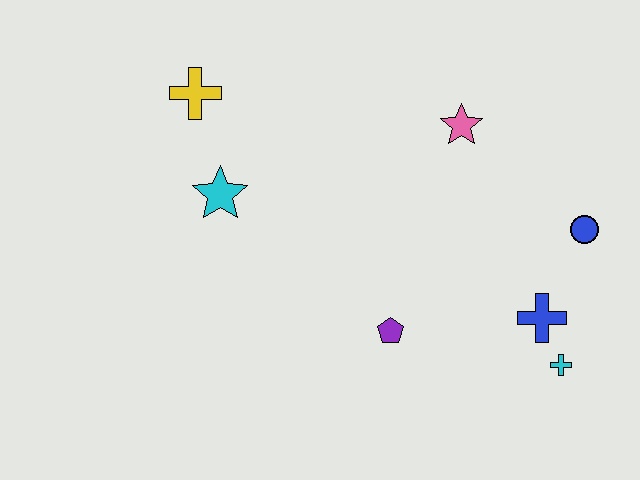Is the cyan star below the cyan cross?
No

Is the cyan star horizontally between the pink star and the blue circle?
No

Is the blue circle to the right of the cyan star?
Yes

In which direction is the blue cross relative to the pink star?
The blue cross is below the pink star.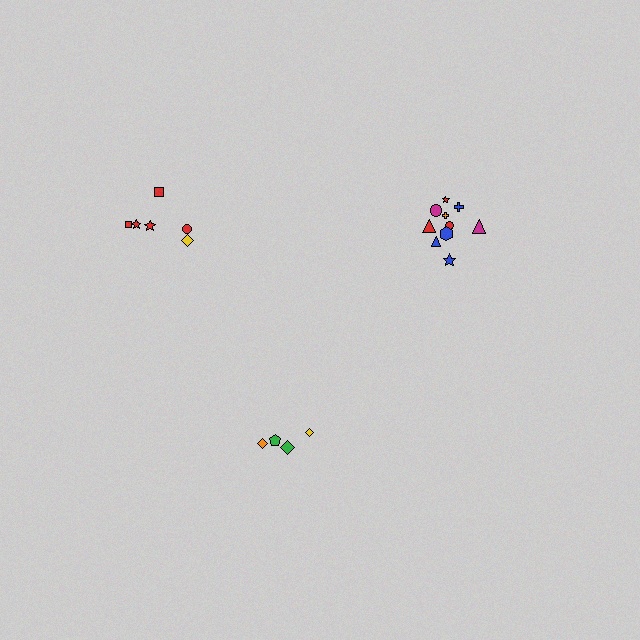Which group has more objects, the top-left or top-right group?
The top-right group.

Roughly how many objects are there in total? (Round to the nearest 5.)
Roughly 20 objects in total.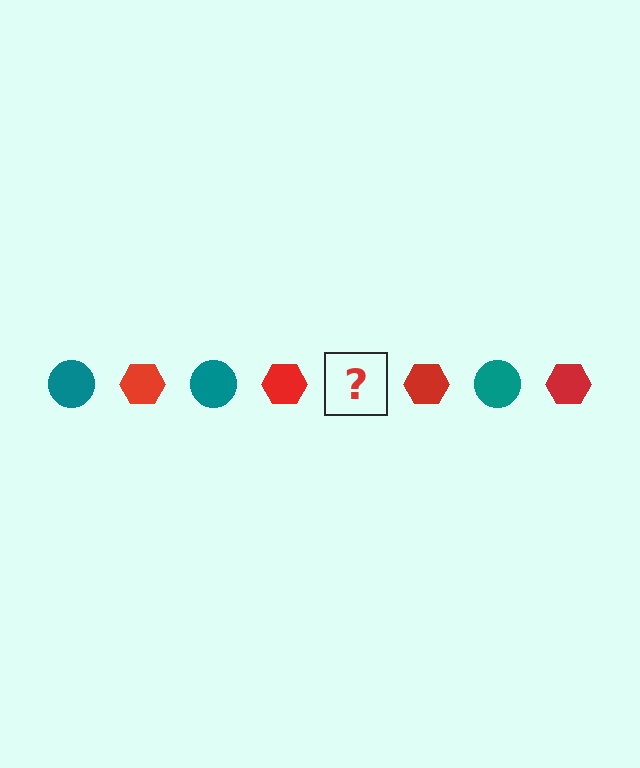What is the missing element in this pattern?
The missing element is a teal circle.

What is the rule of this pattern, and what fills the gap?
The rule is that the pattern alternates between teal circle and red hexagon. The gap should be filled with a teal circle.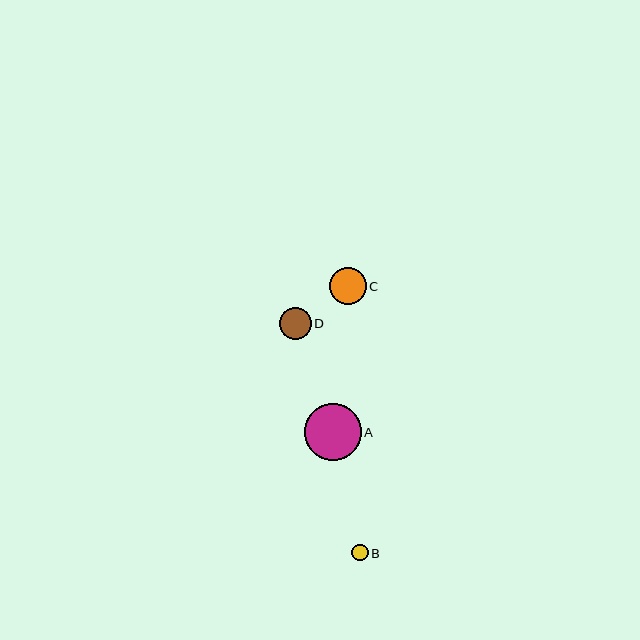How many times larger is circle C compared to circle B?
Circle C is approximately 2.2 times the size of circle B.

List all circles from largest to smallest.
From largest to smallest: A, C, D, B.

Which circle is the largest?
Circle A is the largest with a size of approximately 57 pixels.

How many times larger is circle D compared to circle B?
Circle D is approximately 1.9 times the size of circle B.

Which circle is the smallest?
Circle B is the smallest with a size of approximately 17 pixels.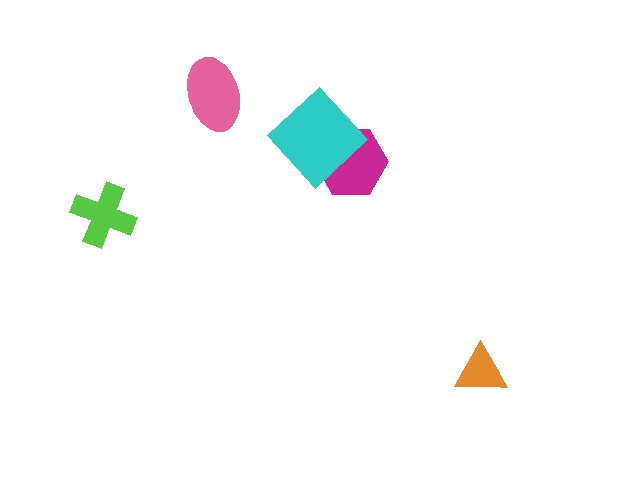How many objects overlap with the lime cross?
0 objects overlap with the lime cross.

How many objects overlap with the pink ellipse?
0 objects overlap with the pink ellipse.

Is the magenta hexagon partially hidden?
Yes, it is partially covered by another shape.